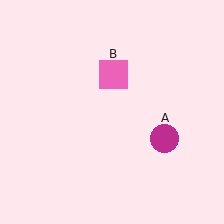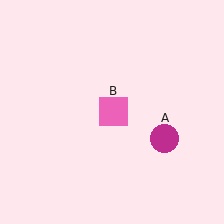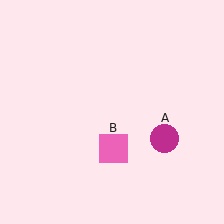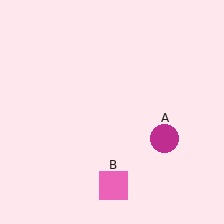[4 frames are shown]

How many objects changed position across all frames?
1 object changed position: pink square (object B).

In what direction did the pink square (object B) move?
The pink square (object B) moved down.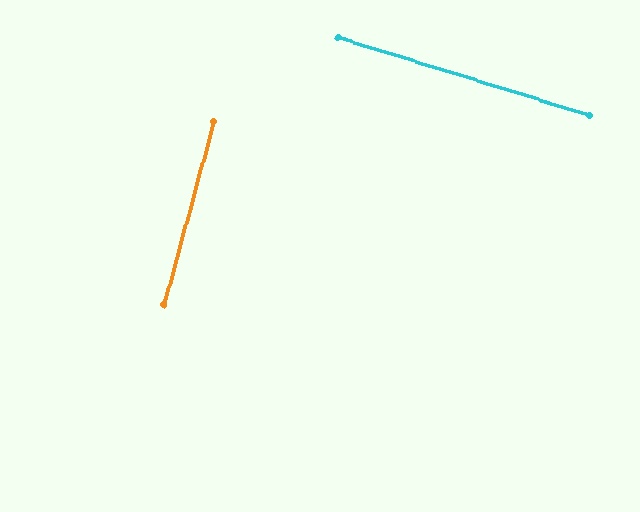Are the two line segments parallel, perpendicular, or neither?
Perpendicular — they meet at approximately 88°.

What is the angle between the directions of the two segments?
Approximately 88 degrees.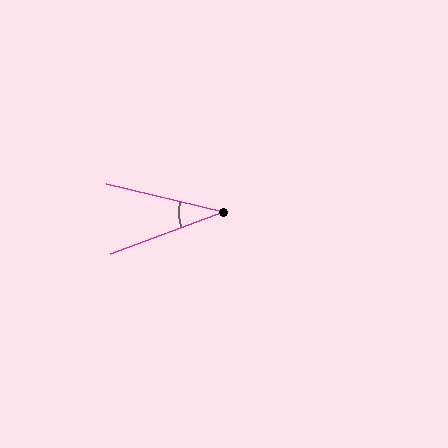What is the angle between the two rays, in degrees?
Approximately 34 degrees.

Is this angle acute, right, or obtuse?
It is acute.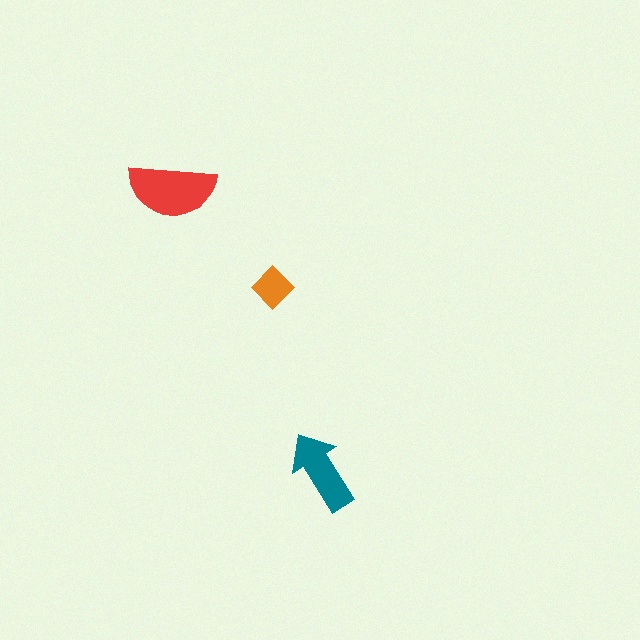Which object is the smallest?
The orange diamond.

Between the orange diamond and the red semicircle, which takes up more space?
The red semicircle.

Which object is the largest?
The red semicircle.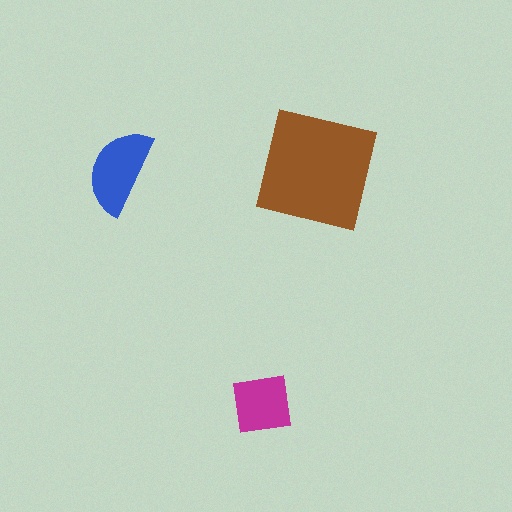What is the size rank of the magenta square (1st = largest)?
3rd.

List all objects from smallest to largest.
The magenta square, the blue semicircle, the brown square.